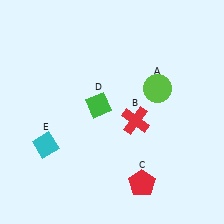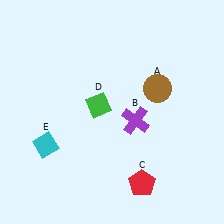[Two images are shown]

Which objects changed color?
A changed from lime to brown. B changed from red to purple.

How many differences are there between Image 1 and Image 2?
There are 2 differences between the two images.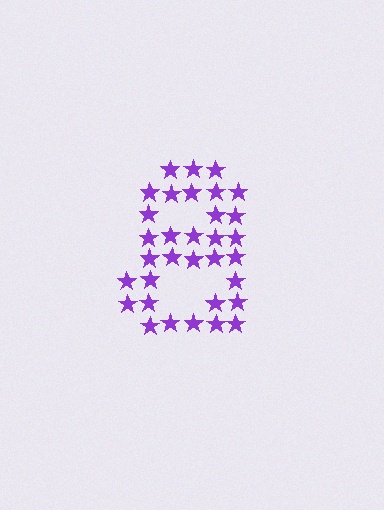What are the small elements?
The small elements are stars.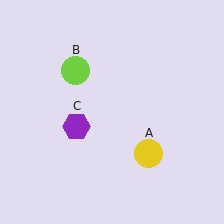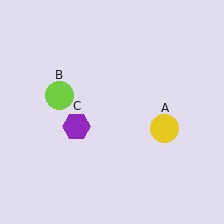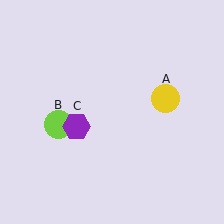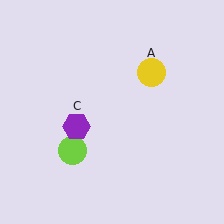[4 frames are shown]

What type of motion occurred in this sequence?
The yellow circle (object A), lime circle (object B) rotated counterclockwise around the center of the scene.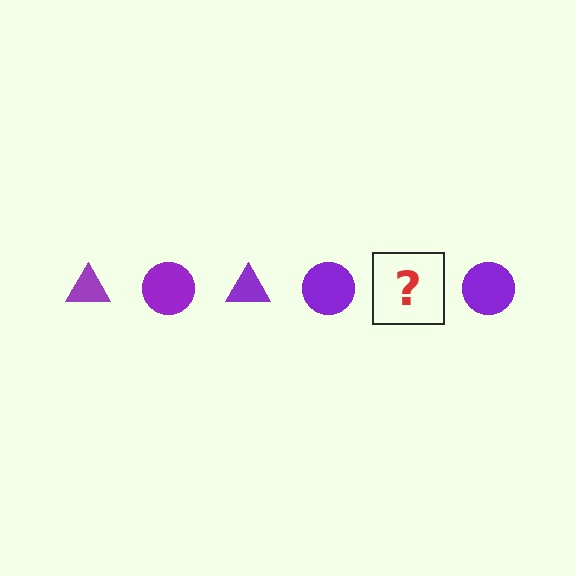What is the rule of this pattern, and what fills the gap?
The rule is that the pattern cycles through triangle, circle shapes in purple. The gap should be filled with a purple triangle.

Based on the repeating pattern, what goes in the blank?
The blank should be a purple triangle.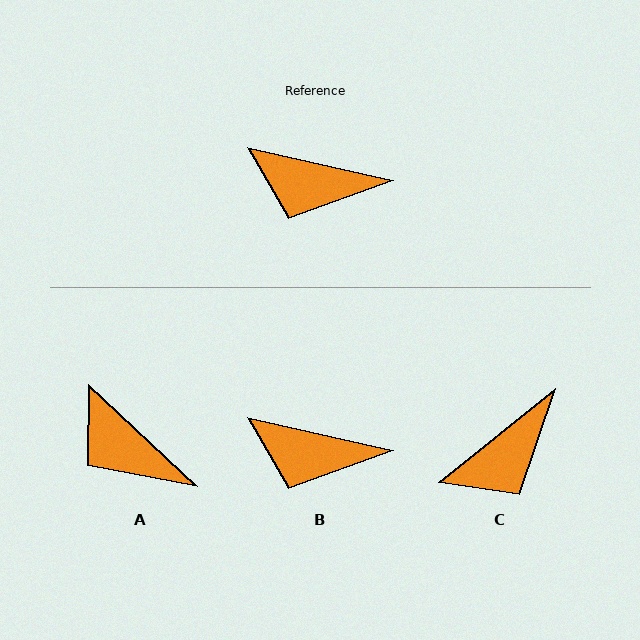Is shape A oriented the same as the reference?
No, it is off by about 30 degrees.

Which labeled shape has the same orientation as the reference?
B.